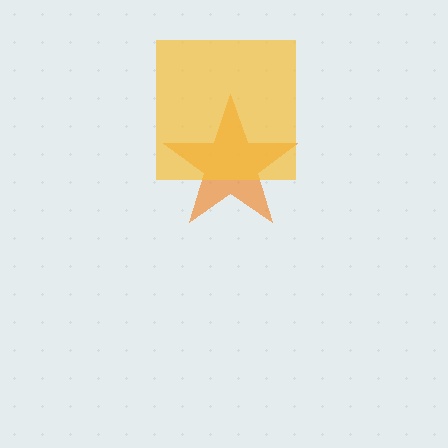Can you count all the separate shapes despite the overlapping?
Yes, there are 2 separate shapes.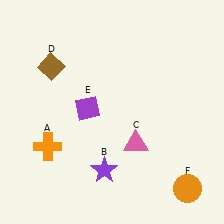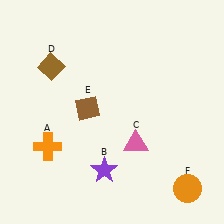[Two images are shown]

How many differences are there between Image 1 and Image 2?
There is 1 difference between the two images.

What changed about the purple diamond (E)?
In Image 1, E is purple. In Image 2, it changed to brown.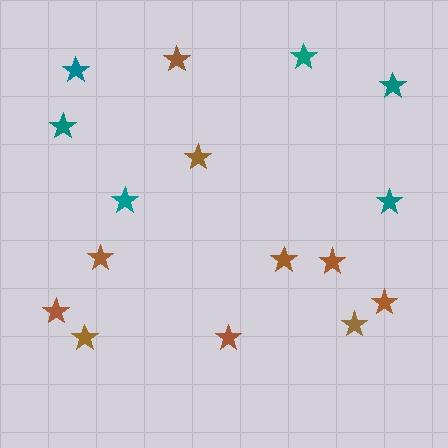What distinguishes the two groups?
There are 2 groups: one group of brown stars (10) and one group of teal stars (6).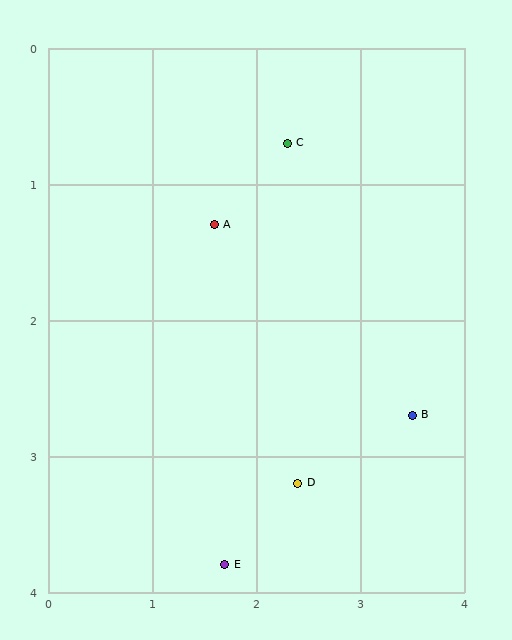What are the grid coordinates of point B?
Point B is at approximately (3.5, 2.7).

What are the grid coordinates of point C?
Point C is at approximately (2.3, 0.7).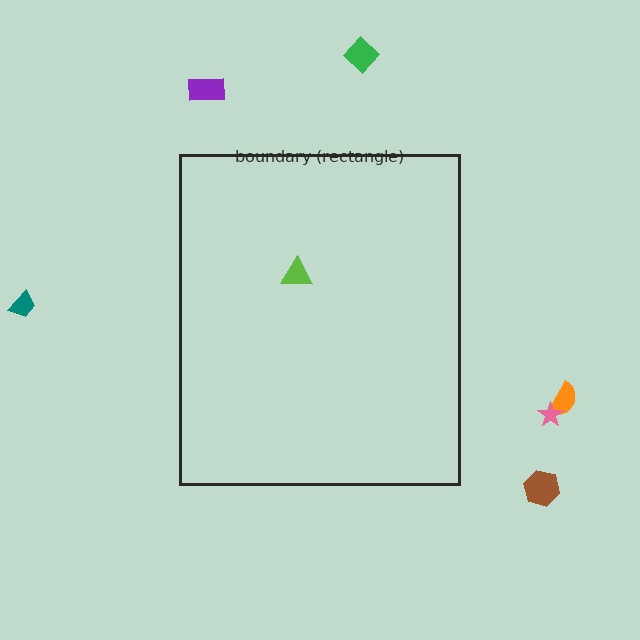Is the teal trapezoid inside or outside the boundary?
Outside.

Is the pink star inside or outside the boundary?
Outside.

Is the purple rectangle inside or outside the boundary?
Outside.